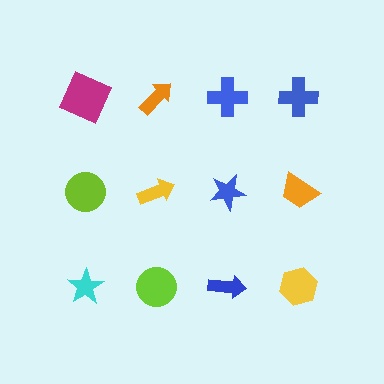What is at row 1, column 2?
An orange arrow.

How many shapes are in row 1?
4 shapes.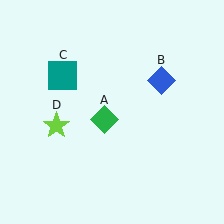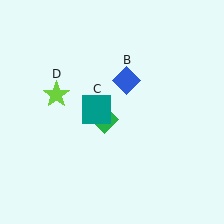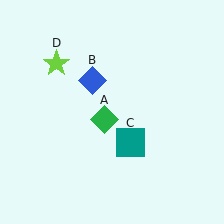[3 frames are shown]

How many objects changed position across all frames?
3 objects changed position: blue diamond (object B), teal square (object C), lime star (object D).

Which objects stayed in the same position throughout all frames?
Green diamond (object A) remained stationary.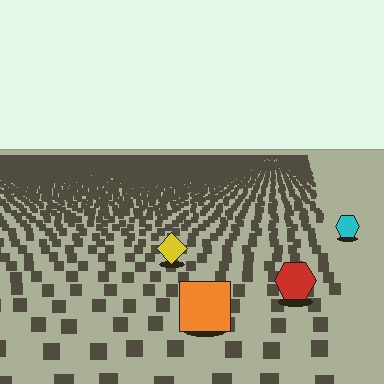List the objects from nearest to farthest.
From nearest to farthest: the orange square, the red hexagon, the yellow diamond, the cyan hexagon.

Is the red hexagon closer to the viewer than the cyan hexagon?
Yes. The red hexagon is closer — you can tell from the texture gradient: the ground texture is coarser near it.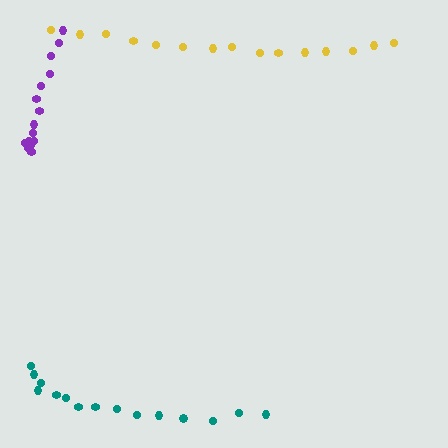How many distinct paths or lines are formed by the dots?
There are 3 distinct paths.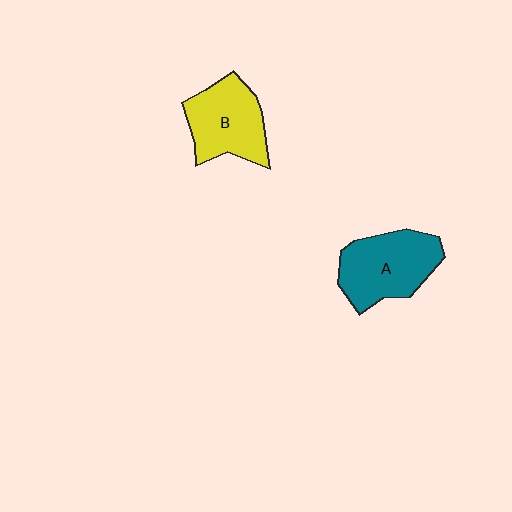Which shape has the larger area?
Shape A (teal).